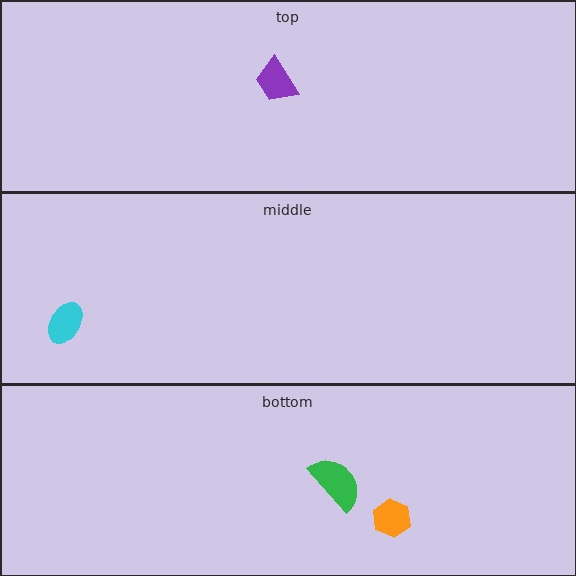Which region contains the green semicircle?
The bottom region.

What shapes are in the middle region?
The cyan ellipse.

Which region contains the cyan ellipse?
The middle region.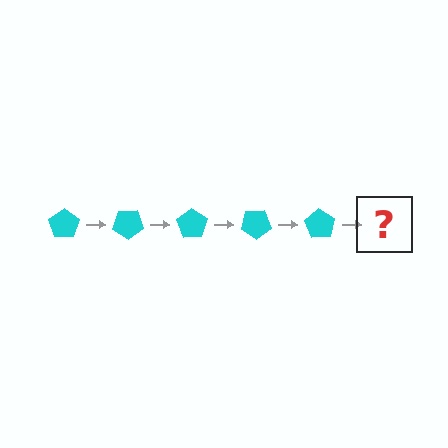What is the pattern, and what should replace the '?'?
The pattern is that the pentagon rotates 35 degrees each step. The '?' should be a cyan pentagon rotated 175 degrees.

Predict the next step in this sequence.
The next step is a cyan pentagon rotated 175 degrees.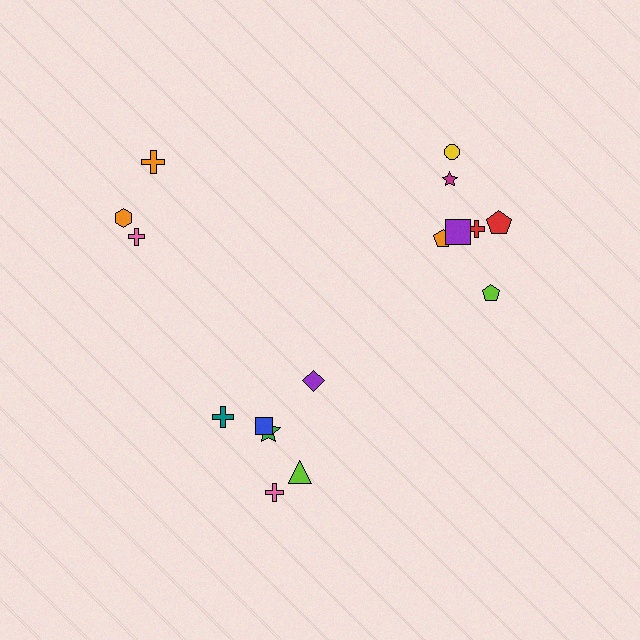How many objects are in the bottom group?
There are 6 objects.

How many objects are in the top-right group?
There are 7 objects.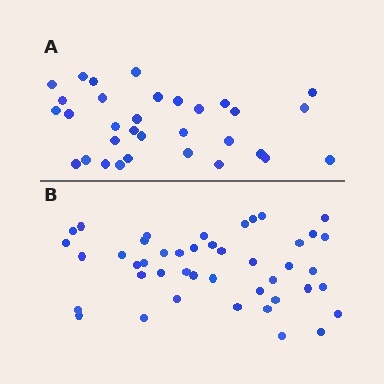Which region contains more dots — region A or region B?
Region B (the bottom region) has more dots.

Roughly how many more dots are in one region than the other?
Region B has roughly 12 or so more dots than region A.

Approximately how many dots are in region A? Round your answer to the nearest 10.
About 30 dots. (The exact count is 32, which rounds to 30.)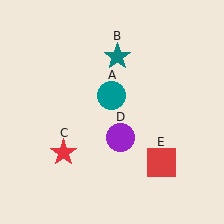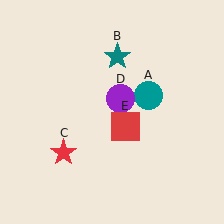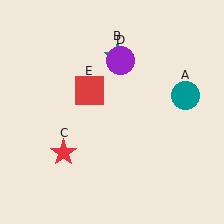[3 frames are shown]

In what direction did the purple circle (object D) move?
The purple circle (object D) moved up.